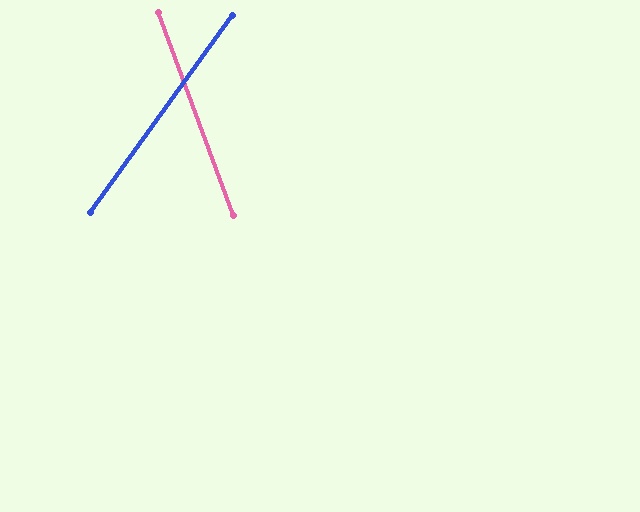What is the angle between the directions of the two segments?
Approximately 56 degrees.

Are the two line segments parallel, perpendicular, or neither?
Neither parallel nor perpendicular — they differ by about 56°.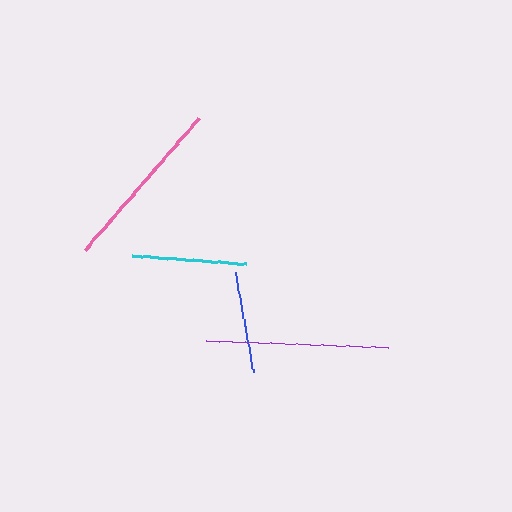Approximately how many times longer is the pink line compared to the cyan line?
The pink line is approximately 1.5 times the length of the cyan line.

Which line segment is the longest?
The purple line is the longest at approximately 181 pixels.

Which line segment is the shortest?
The blue line is the shortest at approximately 101 pixels.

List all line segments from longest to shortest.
From longest to shortest: purple, pink, cyan, blue.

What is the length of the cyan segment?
The cyan segment is approximately 115 pixels long.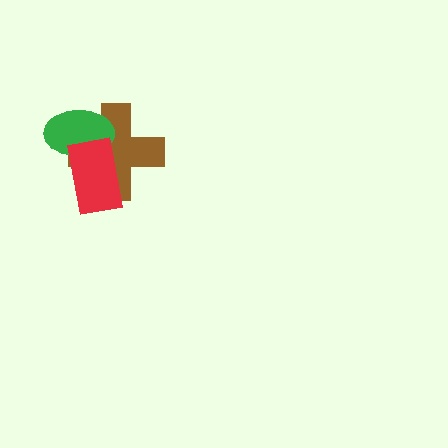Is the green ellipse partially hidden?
Yes, it is partially covered by another shape.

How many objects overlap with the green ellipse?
2 objects overlap with the green ellipse.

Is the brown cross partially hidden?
Yes, it is partially covered by another shape.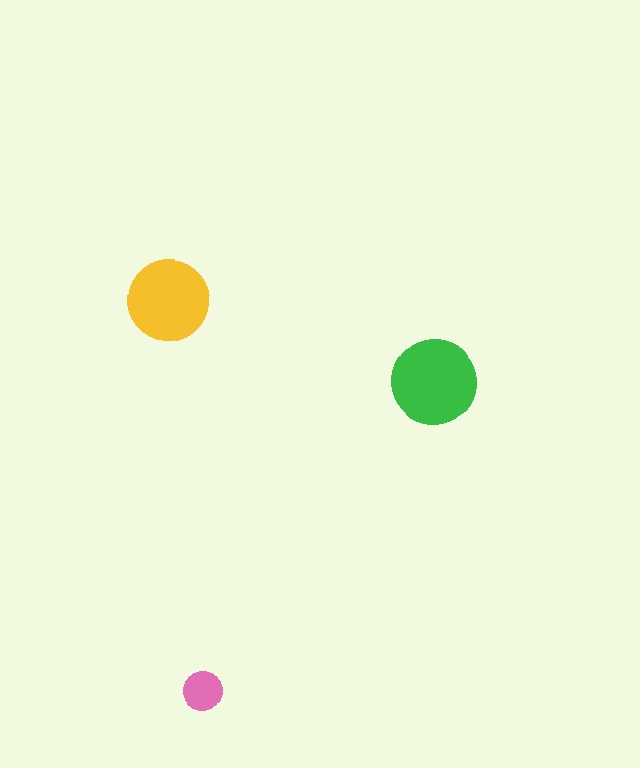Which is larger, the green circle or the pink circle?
The green one.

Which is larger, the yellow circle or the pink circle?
The yellow one.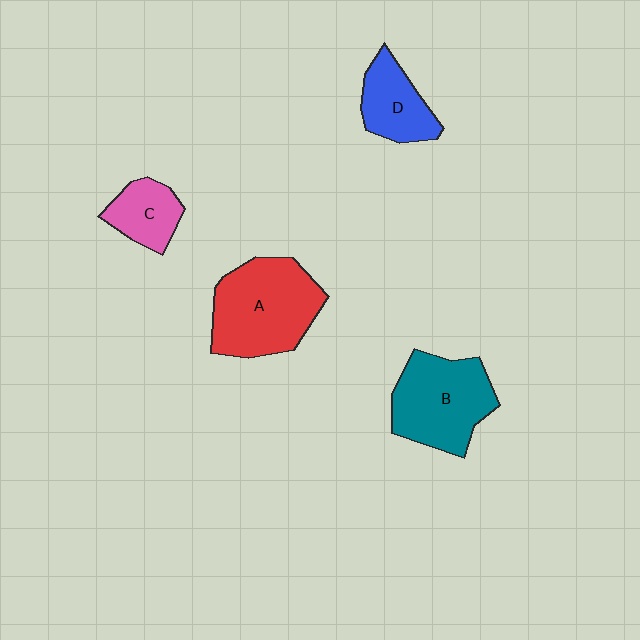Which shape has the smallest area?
Shape C (pink).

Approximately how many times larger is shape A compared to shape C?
Approximately 2.2 times.